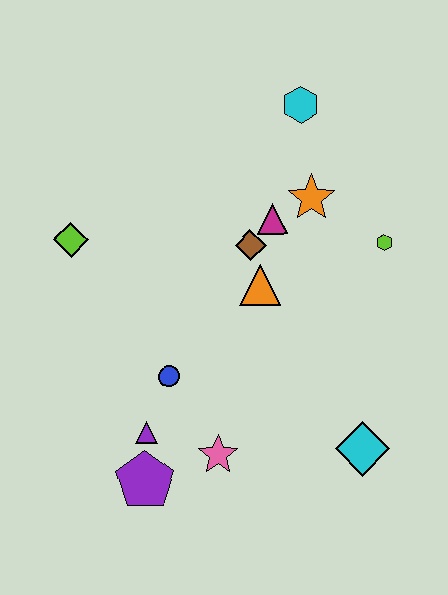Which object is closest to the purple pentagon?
The purple triangle is closest to the purple pentagon.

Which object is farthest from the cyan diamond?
The lime diamond is farthest from the cyan diamond.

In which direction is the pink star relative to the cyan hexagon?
The pink star is below the cyan hexagon.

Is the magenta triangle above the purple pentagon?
Yes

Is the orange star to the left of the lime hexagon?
Yes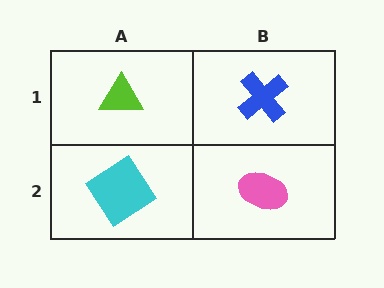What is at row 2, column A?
A cyan diamond.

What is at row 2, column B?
A pink ellipse.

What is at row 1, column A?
A lime triangle.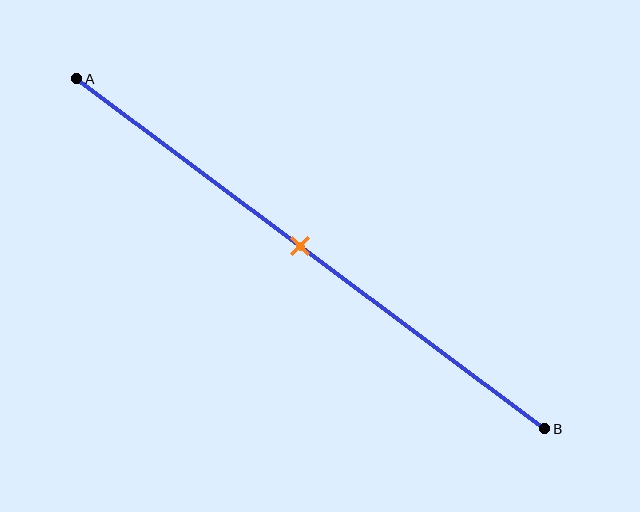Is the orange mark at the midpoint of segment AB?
Yes, the mark is approximately at the midpoint.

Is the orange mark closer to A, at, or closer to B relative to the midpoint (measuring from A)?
The orange mark is approximately at the midpoint of segment AB.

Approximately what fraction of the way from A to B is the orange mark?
The orange mark is approximately 50% of the way from A to B.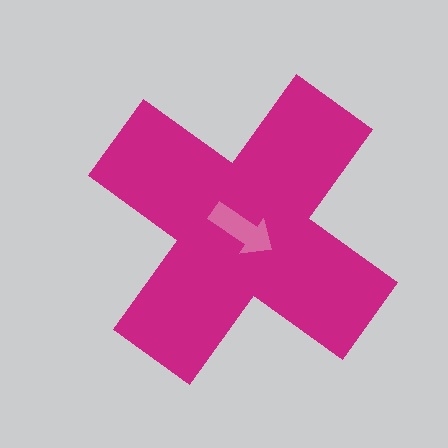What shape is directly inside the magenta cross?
The pink arrow.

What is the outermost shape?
The magenta cross.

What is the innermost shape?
The pink arrow.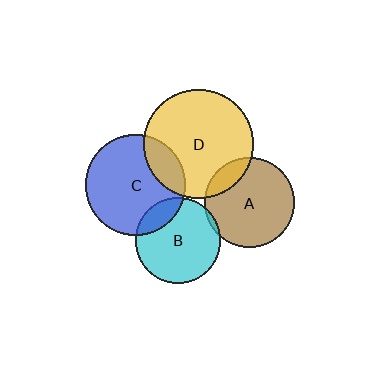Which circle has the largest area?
Circle D (yellow).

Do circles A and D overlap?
Yes.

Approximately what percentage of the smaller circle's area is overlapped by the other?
Approximately 15%.